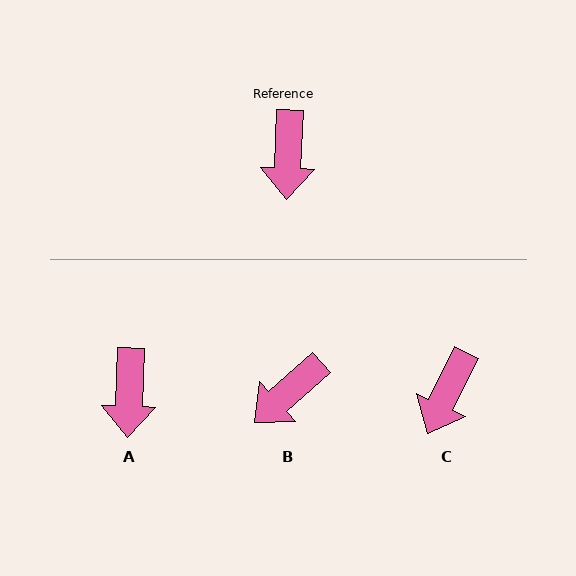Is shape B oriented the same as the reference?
No, it is off by about 46 degrees.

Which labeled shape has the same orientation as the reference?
A.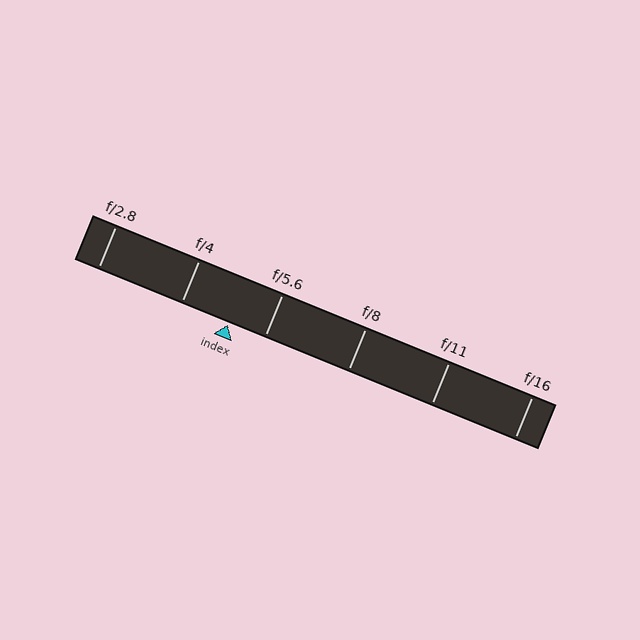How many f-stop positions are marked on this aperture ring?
There are 6 f-stop positions marked.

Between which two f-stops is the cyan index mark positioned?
The index mark is between f/4 and f/5.6.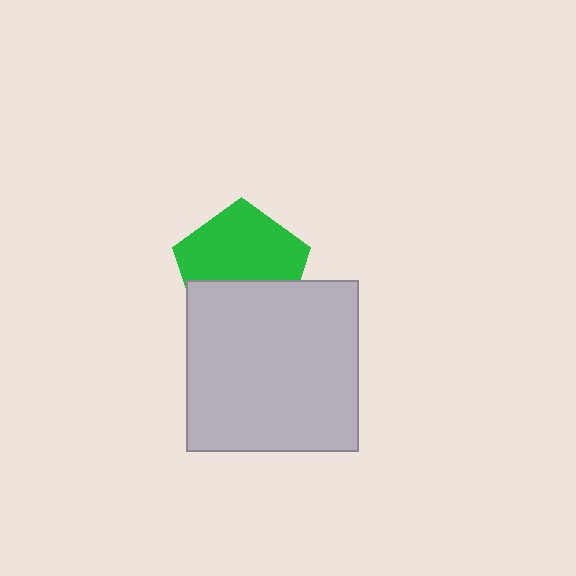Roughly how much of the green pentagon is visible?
About half of it is visible (roughly 60%).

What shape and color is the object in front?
The object in front is a light gray square.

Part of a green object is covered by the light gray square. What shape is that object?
It is a pentagon.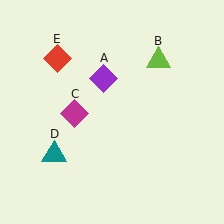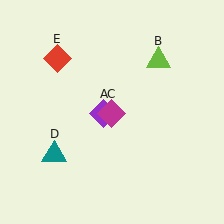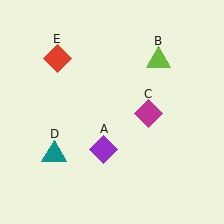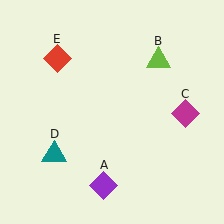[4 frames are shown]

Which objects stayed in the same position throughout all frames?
Lime triangle (object B) and teal triangle (object D) and red diamond (object E) remained stationary.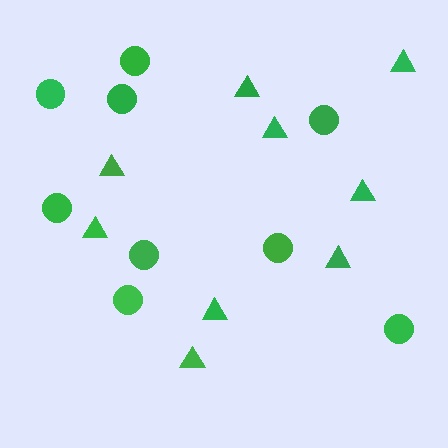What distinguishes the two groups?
There are 2 groups: one group of circles (9) and one group of triangles (9).